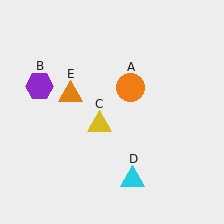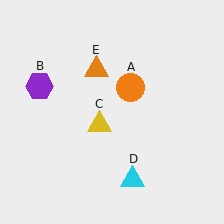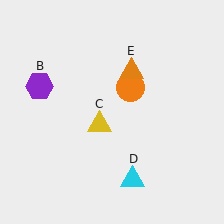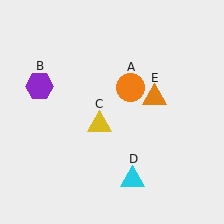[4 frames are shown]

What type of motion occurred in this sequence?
The orange triangle (object E) rotated clockwise around the center of the scene.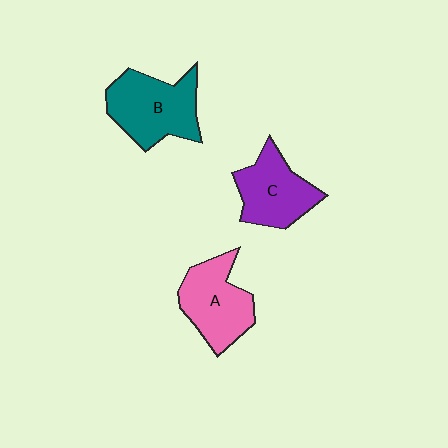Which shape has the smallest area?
Shape C (purple).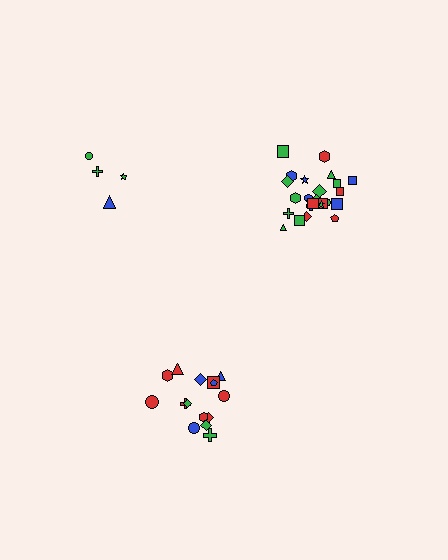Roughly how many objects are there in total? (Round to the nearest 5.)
Roughly 45 objects in total.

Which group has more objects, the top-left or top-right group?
The top-right group.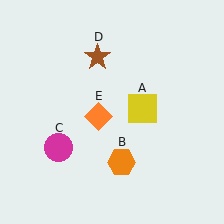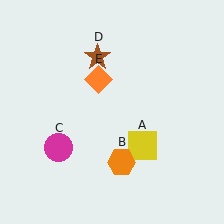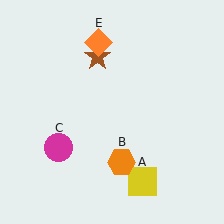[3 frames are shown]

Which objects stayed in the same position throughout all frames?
Orange hexagon (object B) and magenta circle (object C) and brown star (object D) remained stationary.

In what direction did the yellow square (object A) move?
The yellow square (object A) moved down.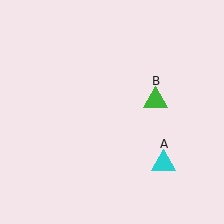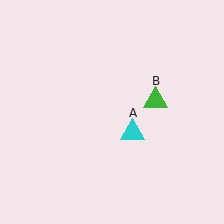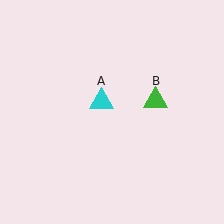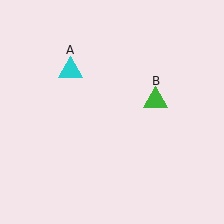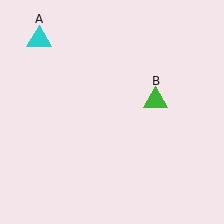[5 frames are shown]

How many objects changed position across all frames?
1 object changed position: cyan triangle (object A).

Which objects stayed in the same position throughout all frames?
Green triangle (object B) remained stationary.